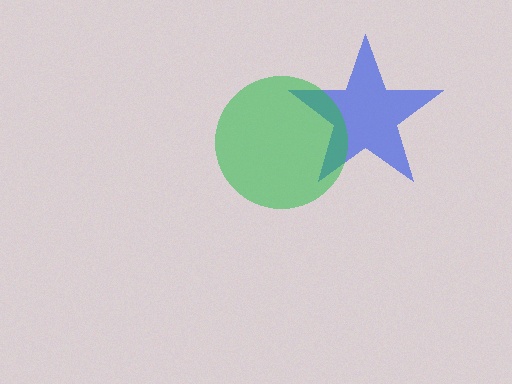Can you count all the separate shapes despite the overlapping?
Yes, there are 2 separate shapes.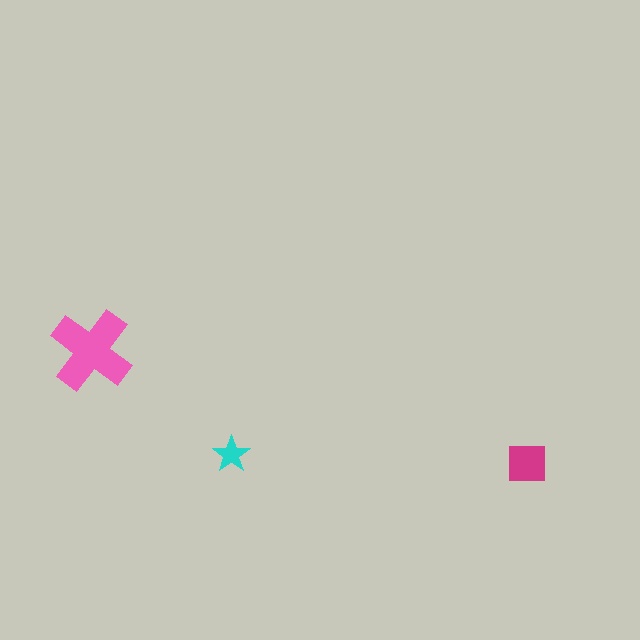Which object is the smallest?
The cyan star.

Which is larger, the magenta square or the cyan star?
The magenta square.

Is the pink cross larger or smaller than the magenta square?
Larger.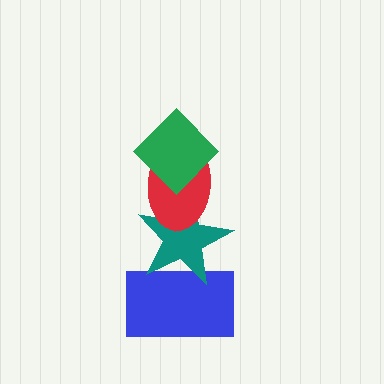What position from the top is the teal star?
The teal star is 3rd from the top.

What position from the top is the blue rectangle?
The blue rectangle is 4th from the top.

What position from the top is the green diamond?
The green diamond is 1st from the top.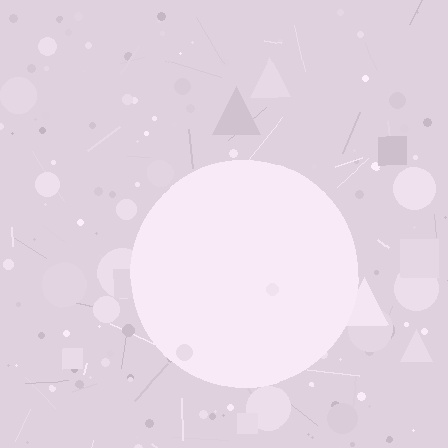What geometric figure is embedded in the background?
A circle is embedded in the background.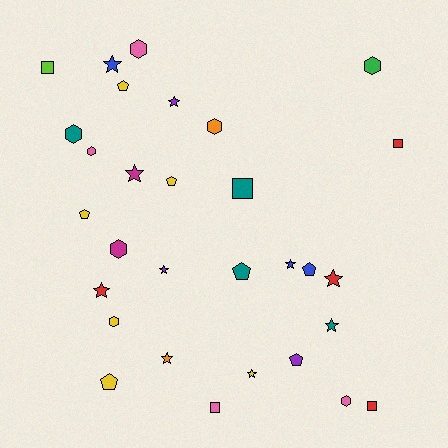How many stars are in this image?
There are 10 stars.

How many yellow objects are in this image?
There are 6 yellow objects.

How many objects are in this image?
There are 30 objects.